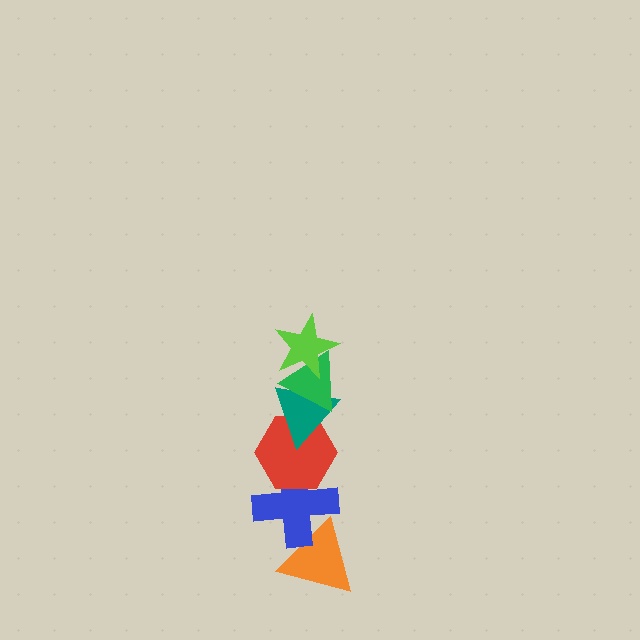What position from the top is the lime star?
The lime star is 1st from the top.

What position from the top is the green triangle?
The green triangle is 2nd from the top.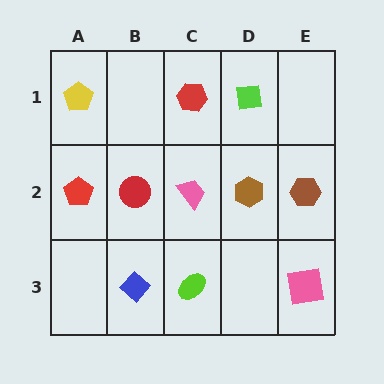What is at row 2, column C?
A pink trapezoid.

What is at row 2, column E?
A brown hexagon.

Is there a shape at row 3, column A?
No, that cell is empty.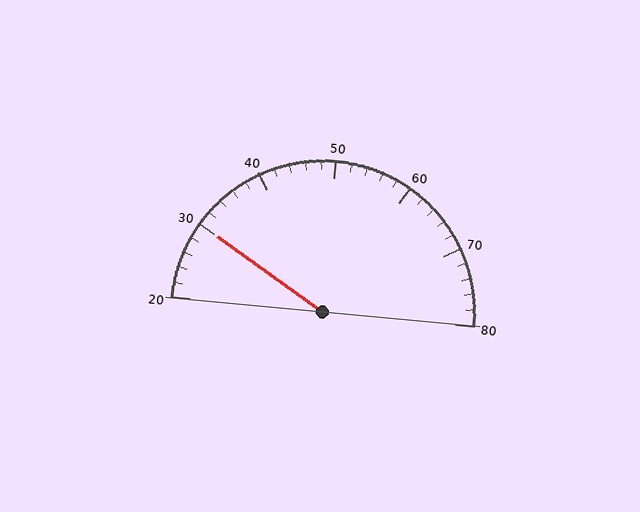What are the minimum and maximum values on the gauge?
The gauge ranges from 20 to 80.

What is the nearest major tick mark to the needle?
The nearest major tick mark is 30.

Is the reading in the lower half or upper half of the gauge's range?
The reading is in the lower half of the range (20 to 80).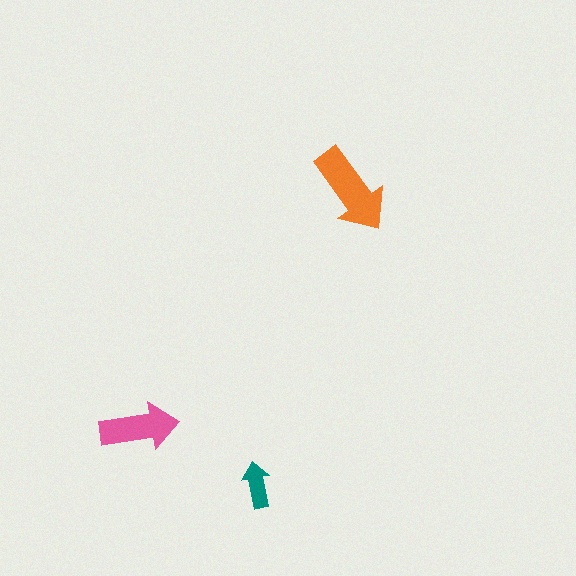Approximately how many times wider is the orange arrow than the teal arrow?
About 2 times wider.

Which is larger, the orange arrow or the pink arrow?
The orange one.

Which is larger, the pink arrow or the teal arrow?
The pink one.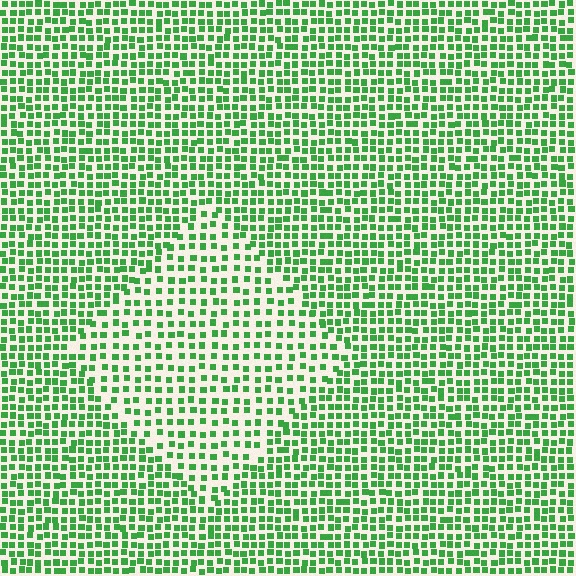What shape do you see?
I see a diamond.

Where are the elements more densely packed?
The elements are more densely packed outside the diamond boundary.